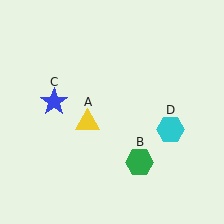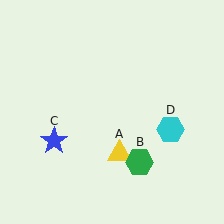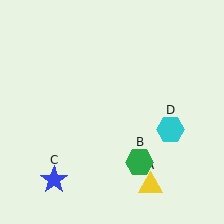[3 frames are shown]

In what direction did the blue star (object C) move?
The blue star (object C) moved down.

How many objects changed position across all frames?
2 objects changed position: yellow triangle (object A), blue star (object C).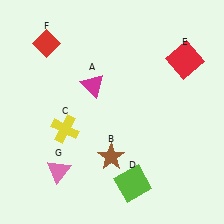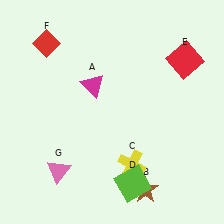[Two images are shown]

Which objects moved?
The objects that moved are: the brown star (B), the yellow cross (C).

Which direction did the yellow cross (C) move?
The yellow cross (C) moved right.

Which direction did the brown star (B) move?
The brown star (B) moved right.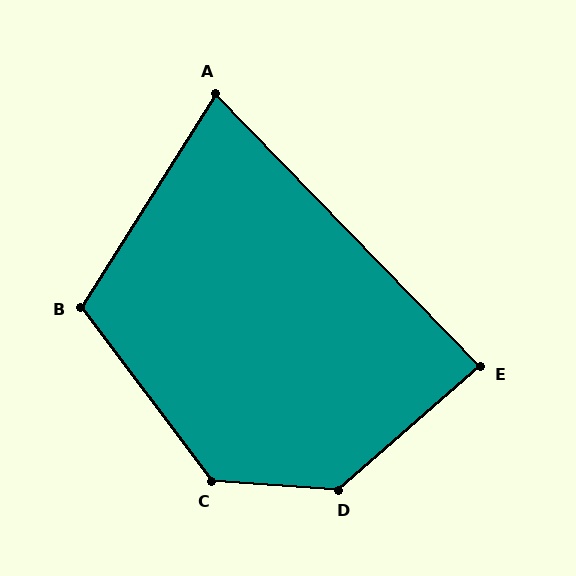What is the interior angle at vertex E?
Approximately 87 degrees (approximately right).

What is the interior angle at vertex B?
Approximately 111 degrees (obtuse).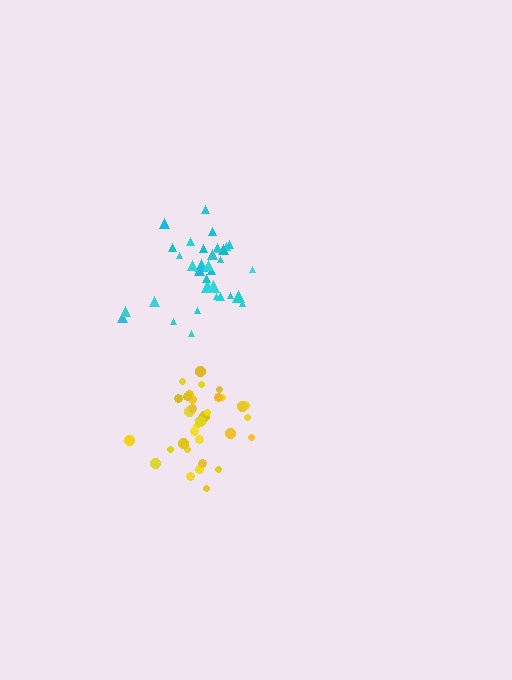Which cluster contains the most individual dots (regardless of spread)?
Cyan (34).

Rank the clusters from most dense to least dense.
yellow, cyan.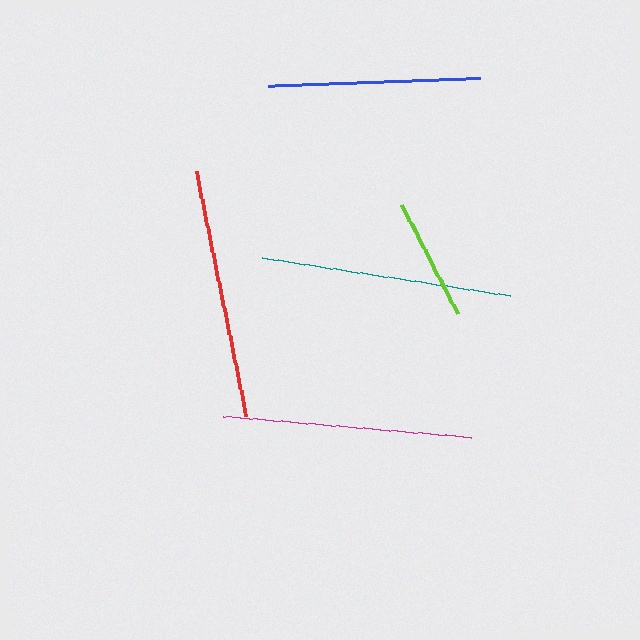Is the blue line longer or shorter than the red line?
The red line is longer than the blue line.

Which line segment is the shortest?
The lime line is the shortest at approximately 122 pixels.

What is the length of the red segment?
The red segment is approximately 250 pixels long.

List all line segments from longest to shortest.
From longest to shortest: teal, red, magenta, blue, lime.